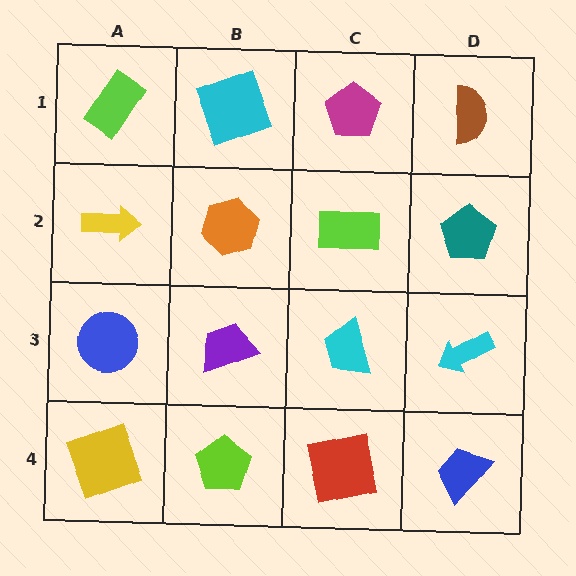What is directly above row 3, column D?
A teal pentagon.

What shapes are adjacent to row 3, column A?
A yellow arrow (row 2, column A), a yellow square (row 4, column A), a purple trapezoid (row 3, column B).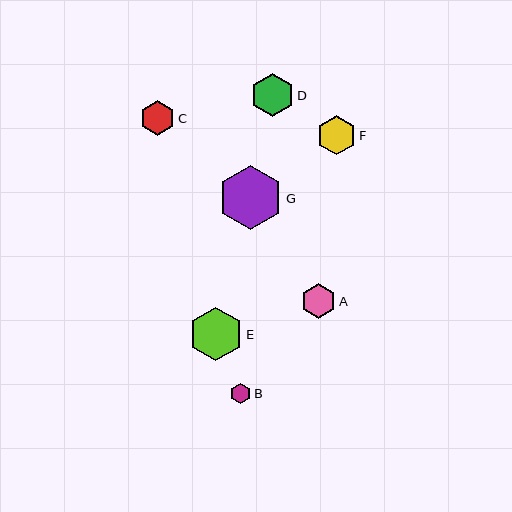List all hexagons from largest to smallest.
From largest to smallest: G, E, D, F, A, C, B.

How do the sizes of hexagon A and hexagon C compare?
Hexagon A and hexagon C are approximately the same size.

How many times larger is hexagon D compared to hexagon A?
Hexagon D is approximately 1.2 times the size of hexagon A.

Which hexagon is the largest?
Hexagon G is the largest with a size of approximately 65 pixels.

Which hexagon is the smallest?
Hexagon B is the smallest with a size of approximately 20 pixels.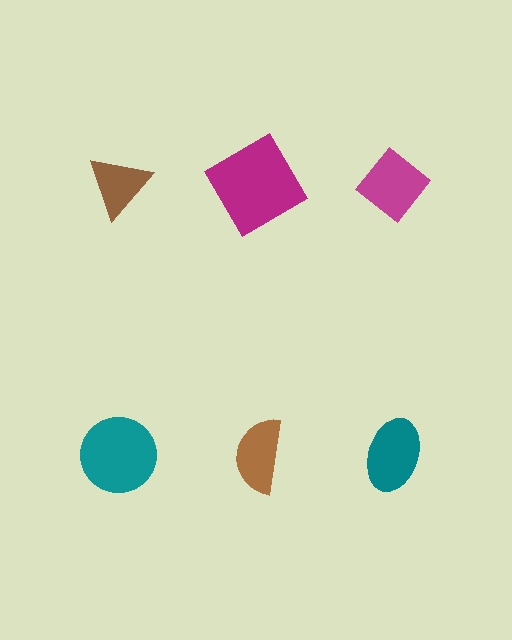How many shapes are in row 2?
3 shapes.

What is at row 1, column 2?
A magenta diamond.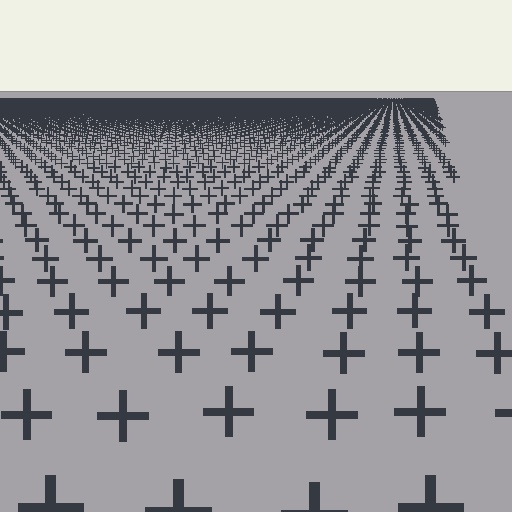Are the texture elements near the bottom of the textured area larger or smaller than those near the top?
Larger. Near the bottom, elements are closer to the viewer and appear at a bigger on-screen size.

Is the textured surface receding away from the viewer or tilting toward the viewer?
The surface is receding away from the viewer. Texture elements get smaller and denser toward the top.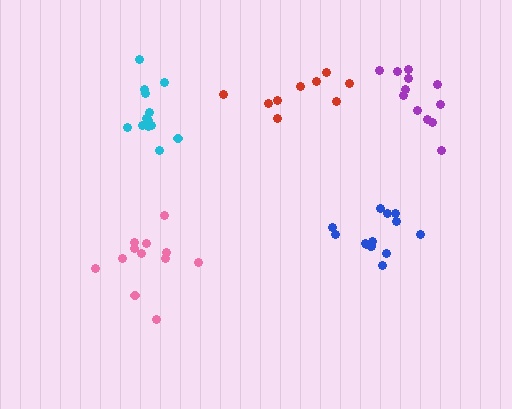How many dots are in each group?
Group 1: 14 dots, Group 2: 12 dots, Group 3: 12 dots, Group 4: 9 dots, Group 5: 13 dots (60 total).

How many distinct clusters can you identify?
There are 5 distinct clusters.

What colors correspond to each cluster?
The clusters are colored: blue, pink, purple, red, cyan.